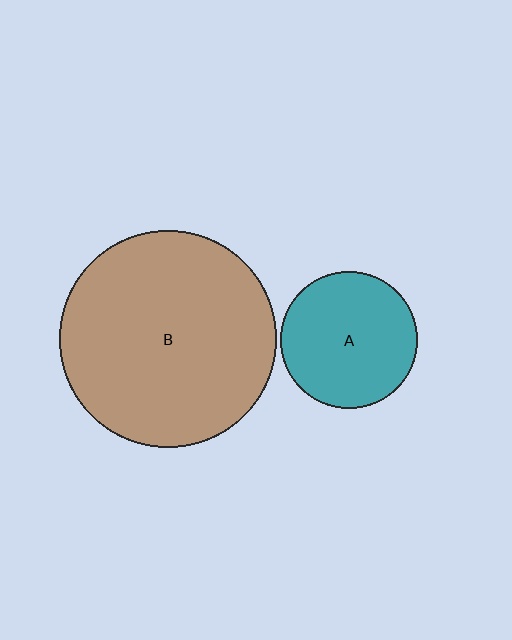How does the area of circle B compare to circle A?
Approximately 2.5 times.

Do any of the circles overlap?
No, none of the circles overlap.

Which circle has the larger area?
Circle B (brown).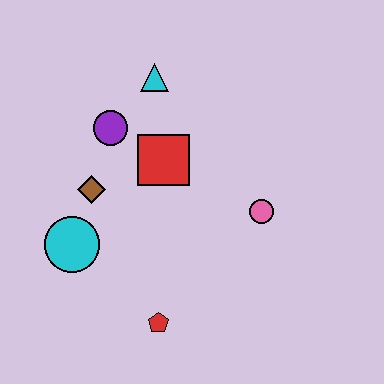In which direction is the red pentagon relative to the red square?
The red pentagon is below the red square.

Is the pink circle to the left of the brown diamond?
No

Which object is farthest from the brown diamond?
The pink circle is farthest from the brown diamond.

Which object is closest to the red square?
The purple circle is closest to the red square.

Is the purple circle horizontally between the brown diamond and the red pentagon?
Yes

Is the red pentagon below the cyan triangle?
Yes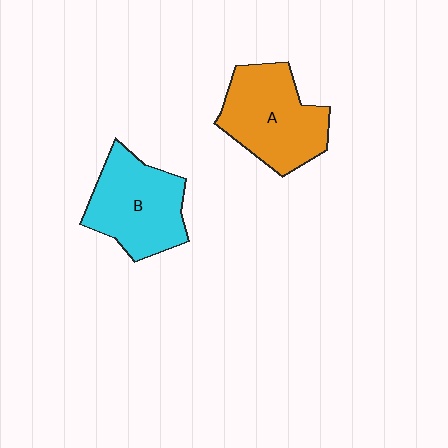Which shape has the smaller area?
Shape B (cyan).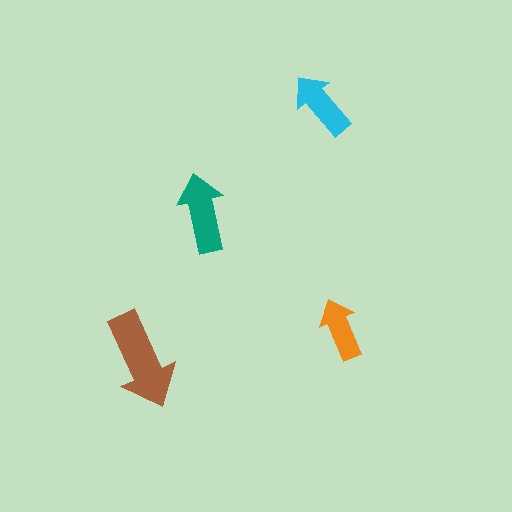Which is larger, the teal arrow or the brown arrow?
The brown one.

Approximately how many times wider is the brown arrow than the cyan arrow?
About 1.5 times wider.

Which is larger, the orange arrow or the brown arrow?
The brown one.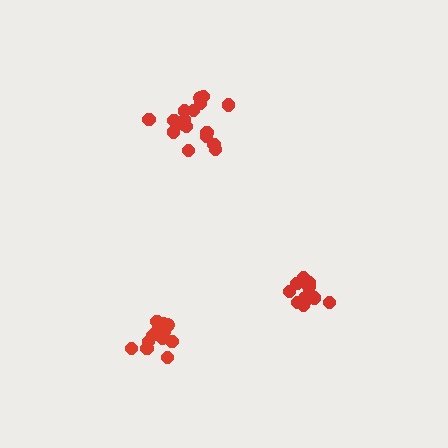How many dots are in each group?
Group 1: 13 dots, Group 2: 17 dots, Group 3: 13 dots (43 total).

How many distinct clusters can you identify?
There are 3 distinct clusters.